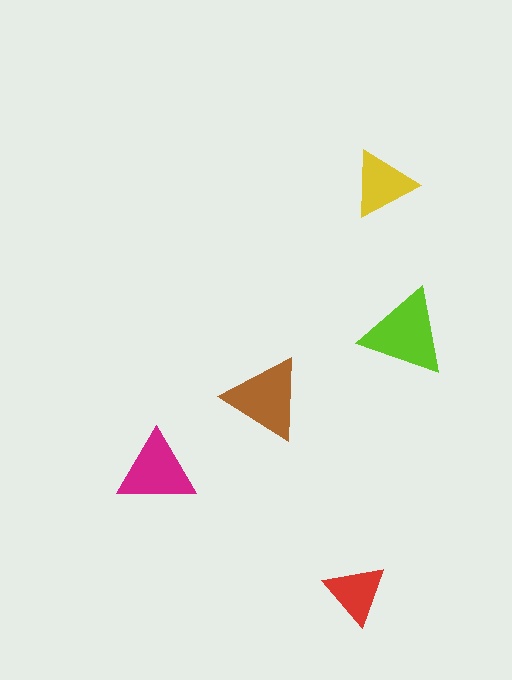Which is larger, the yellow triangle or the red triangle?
The yellow one.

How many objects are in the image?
There are 5 objects in the image.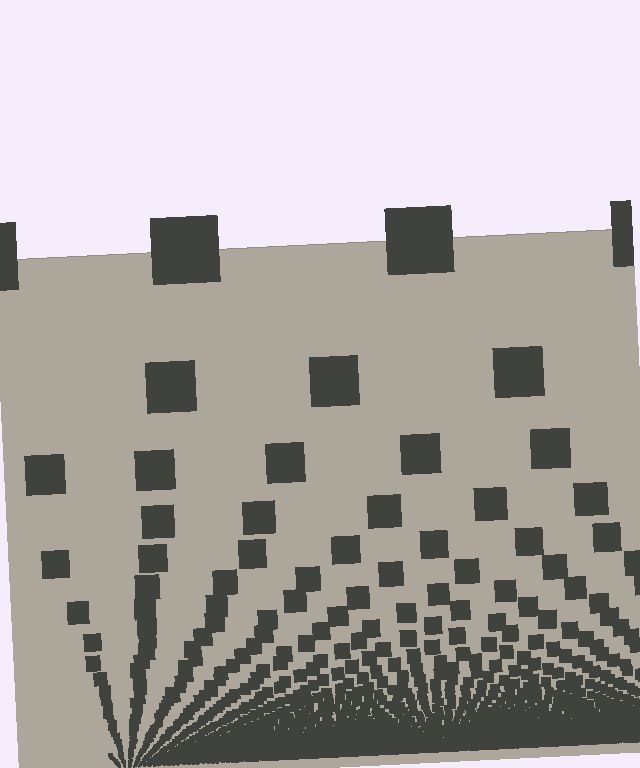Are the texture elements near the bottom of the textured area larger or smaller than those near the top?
Smaller. The gradient is inverted — elements near the bottom are smaller and denser.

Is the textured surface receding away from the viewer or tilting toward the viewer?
The surface appears to tilt toward the viewer. Texture elements get larger and sparser toward the top.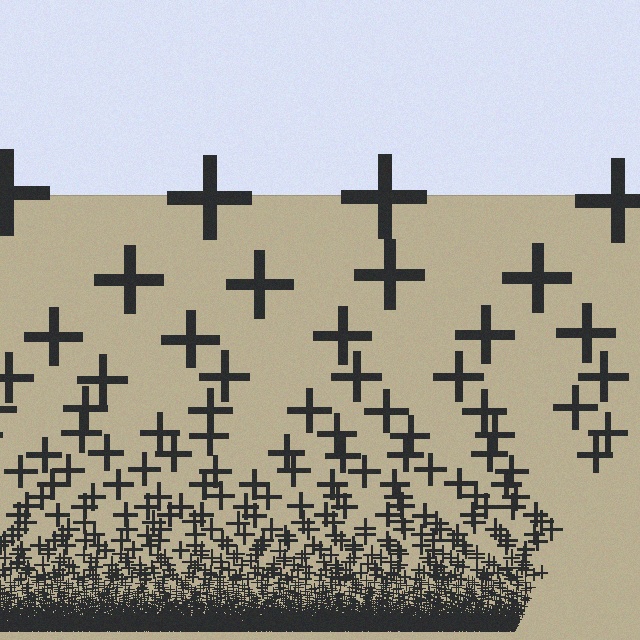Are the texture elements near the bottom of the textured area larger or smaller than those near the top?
Smaller. The gradient is inverted — elements near the bottom are smaller and denser.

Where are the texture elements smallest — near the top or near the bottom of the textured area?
Near the bottom.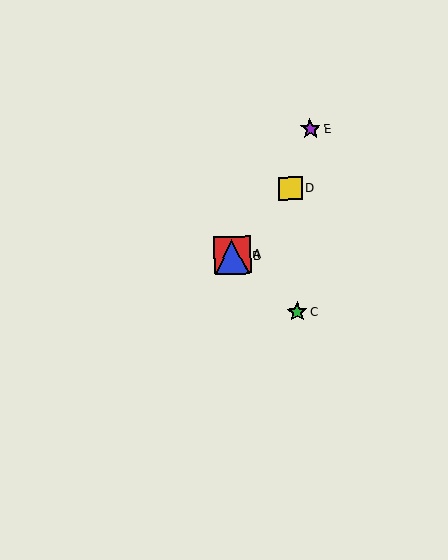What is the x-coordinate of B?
Object B is at x≈232.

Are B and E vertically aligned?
No, B is at x≈232 and E is at x≈310.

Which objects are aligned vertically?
Objects A, B are aligned vertically.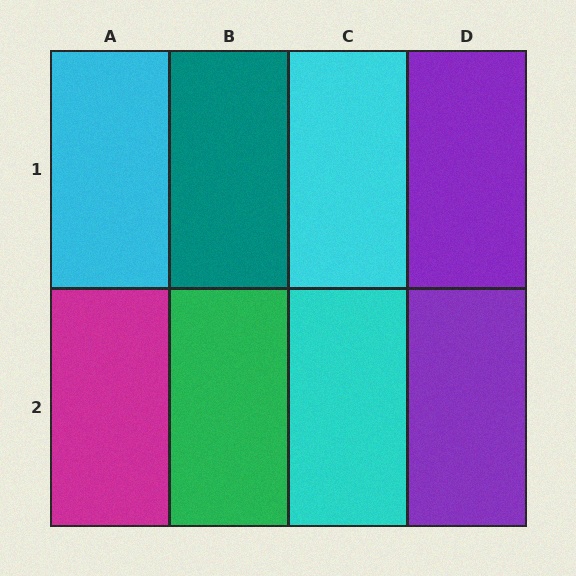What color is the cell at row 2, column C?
Cyan.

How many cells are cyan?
3 cells are cyan.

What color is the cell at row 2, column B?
Green.